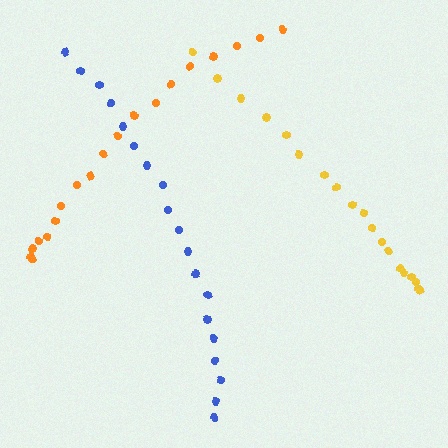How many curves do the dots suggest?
There are 3 distinct paths.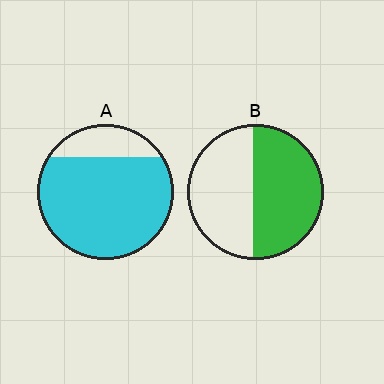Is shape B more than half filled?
Roughly half.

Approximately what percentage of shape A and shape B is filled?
A is approximately 80% and B is approximately 50%.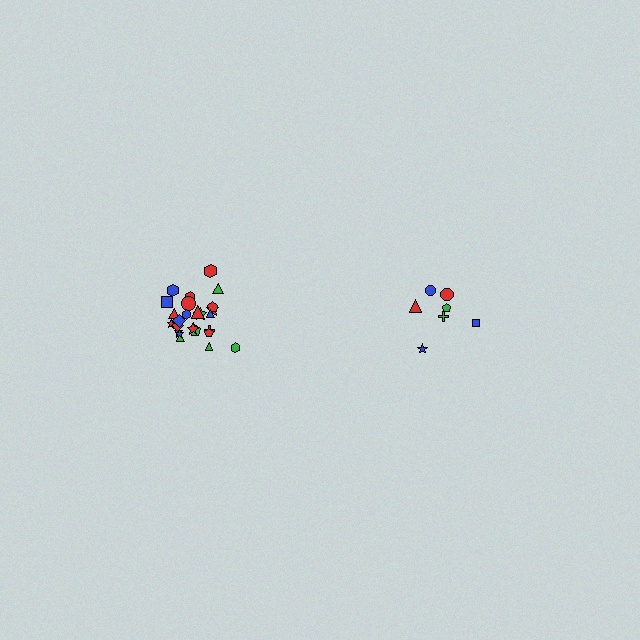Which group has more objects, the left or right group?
The left group.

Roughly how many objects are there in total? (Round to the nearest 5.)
Roughly 30 objects in total.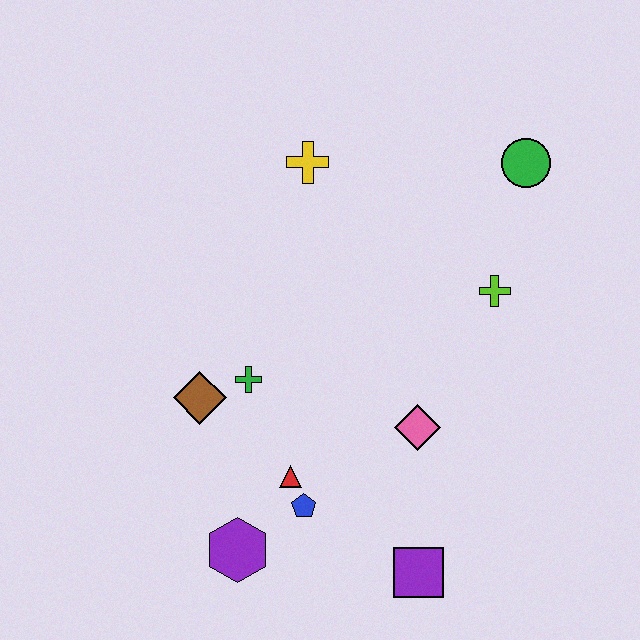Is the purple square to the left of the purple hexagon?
No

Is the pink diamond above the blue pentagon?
Yes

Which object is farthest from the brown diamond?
The green circle is farthest from the brown diamond.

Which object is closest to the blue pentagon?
The red triangle is closest to the blue pentagon.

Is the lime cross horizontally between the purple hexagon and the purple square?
No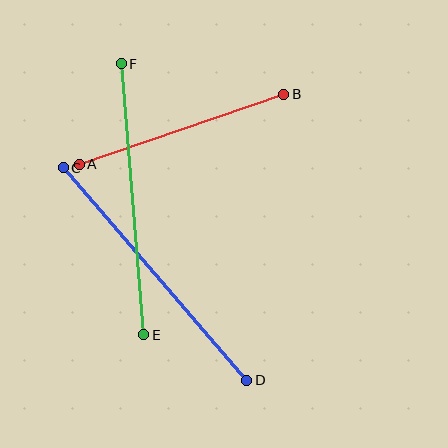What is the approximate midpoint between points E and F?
The midpoint is at approximately (133, 199) pixels.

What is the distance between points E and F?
The distance is approximately 272 pixels.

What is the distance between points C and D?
The distance is approximately 281 pixels.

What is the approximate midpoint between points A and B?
The midpoint is at approximately (182, 129) pixels.